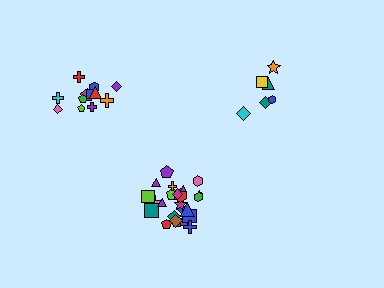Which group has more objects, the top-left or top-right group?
The top-left group.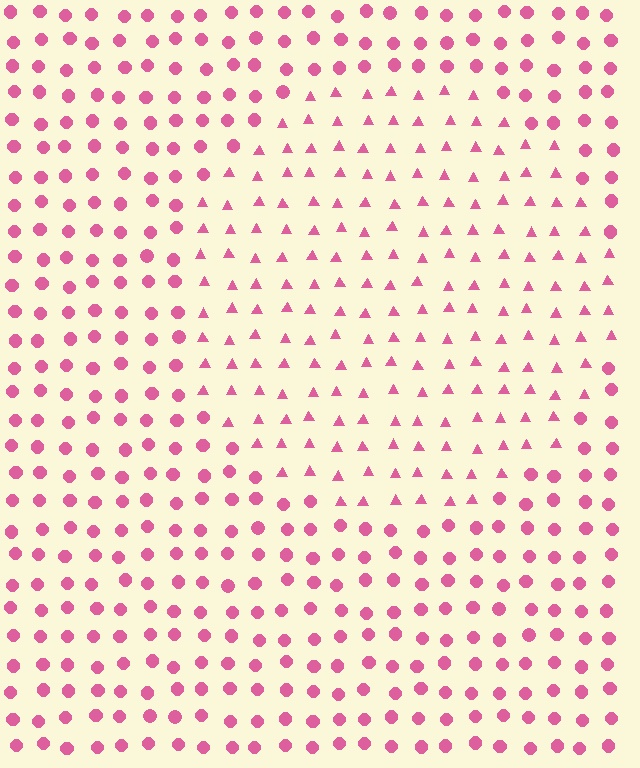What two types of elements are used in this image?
The image uses triangles inside the circle region and circles outside it.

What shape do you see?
I see a circle.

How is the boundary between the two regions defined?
The boundary is defined by a change in element shape: triangles inside vs. circles outside. All elements share the same color and spacing.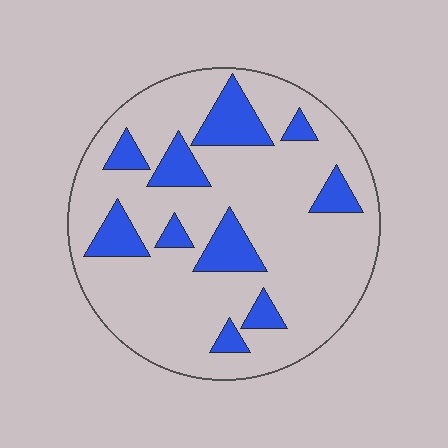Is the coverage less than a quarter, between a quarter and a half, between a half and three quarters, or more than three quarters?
Less than a quarter.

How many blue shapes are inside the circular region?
10.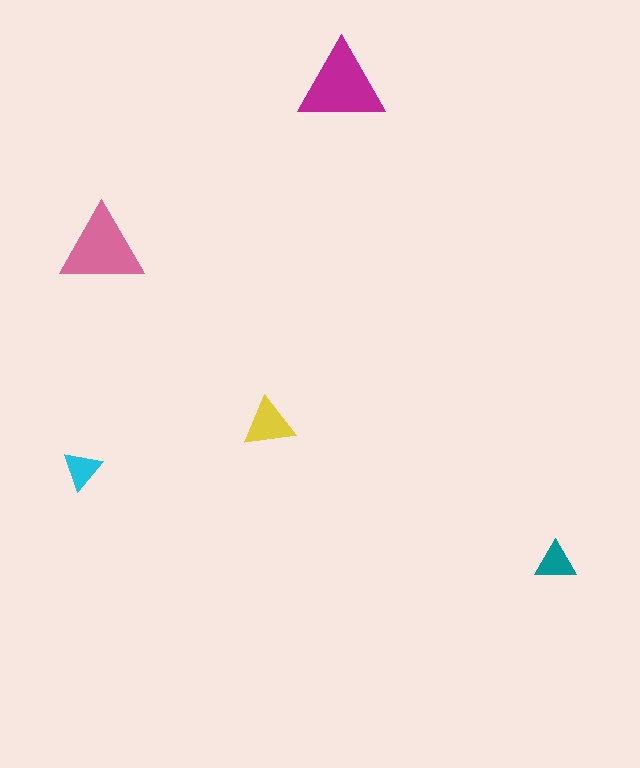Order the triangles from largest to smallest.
the magenta one, the pink one, the yellow one, the teal one, the cyan one.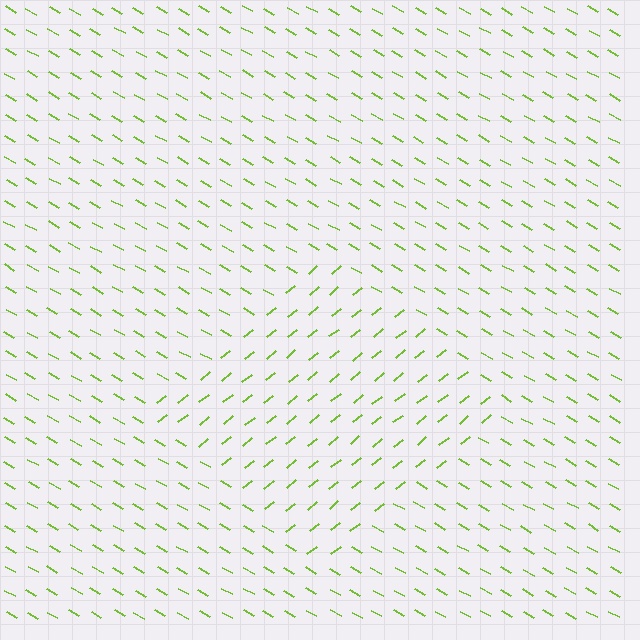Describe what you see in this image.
The image is filled with small lime line segments. A diamond region in the image has lines oriented differently from the surrounding lines, creating a visible texture boundary.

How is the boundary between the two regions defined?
The boundary is defined purely by a change in line orientation (approximately 69 degrees difference). All lines are the same color and thickness.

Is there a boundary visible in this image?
Yes, there is a texture boundary formed by a change in line orientation.